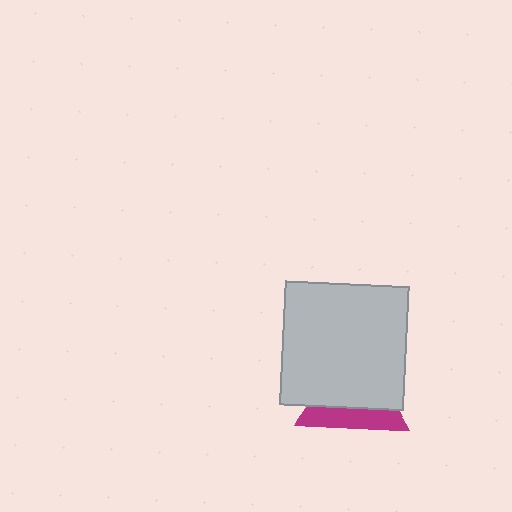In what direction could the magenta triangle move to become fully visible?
The magenta triangle could move down. That would shift it out from behind the light gray square entirely.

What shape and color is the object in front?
The object in front is a light gray square.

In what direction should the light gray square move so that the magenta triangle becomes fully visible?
The light gray square should move up. That is the shortest direction to clear the overlap and leave the magenta triangle fully visible.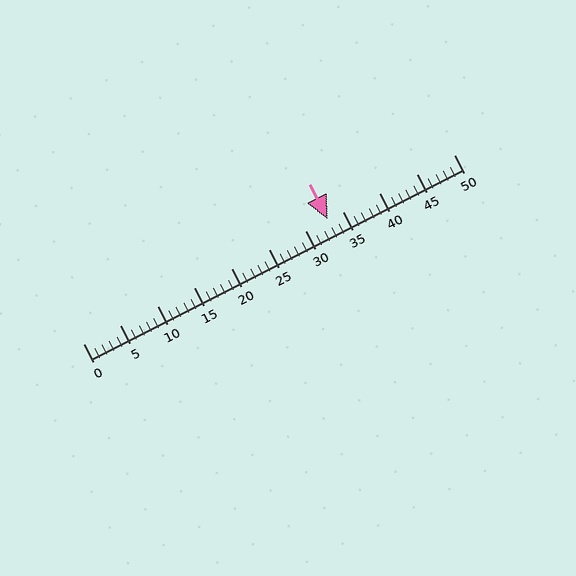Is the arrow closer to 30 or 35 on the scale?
The arrow is closer to 35.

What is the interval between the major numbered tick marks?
The major tick marks are spaced 5 units apart.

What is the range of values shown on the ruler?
The ruler shows values from 0 to 50.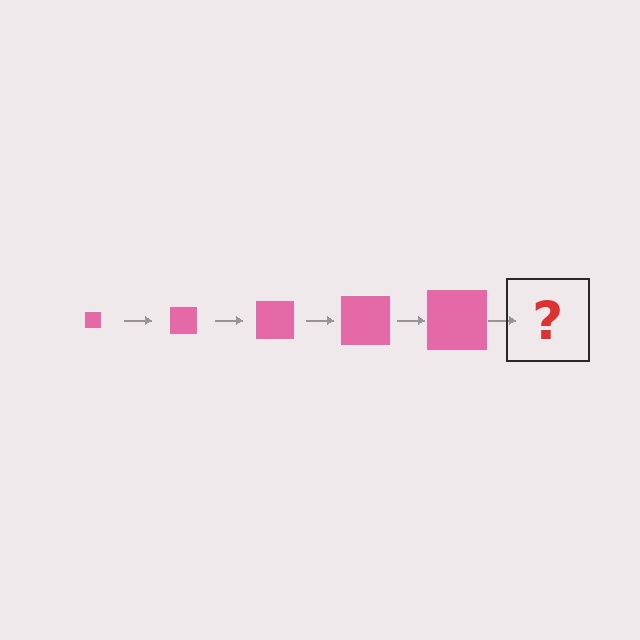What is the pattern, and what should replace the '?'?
The pattern is that the square gets progressively larger each step. The '?' should be a pink square, larger than the previous one.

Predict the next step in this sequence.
The next step is a pink square, larger than the previous one.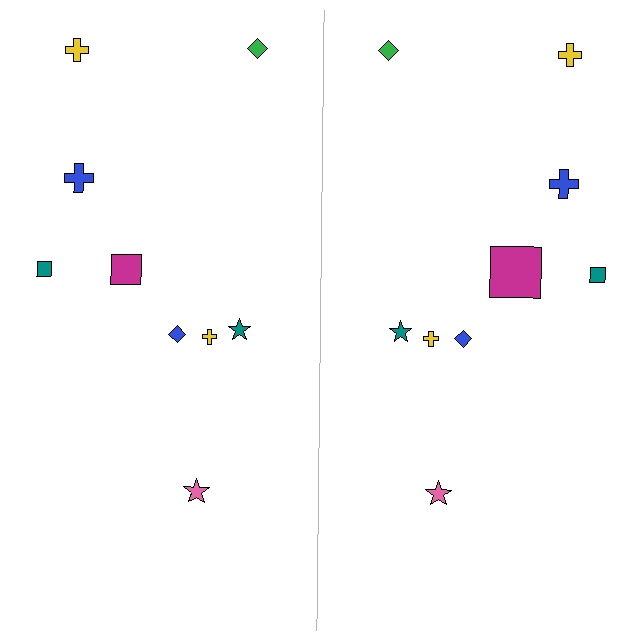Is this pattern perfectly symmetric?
No, the pattern is not perfectly symmetric. The magenta square on the right side has a different size than its mirror counterpart.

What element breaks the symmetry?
The magenta square on the right side has a different size than its mirror counterpart.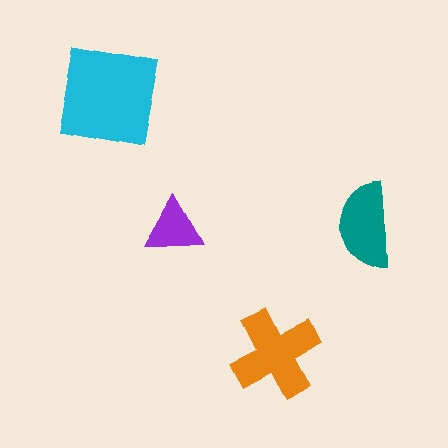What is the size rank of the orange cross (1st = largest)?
2nd.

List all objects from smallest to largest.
The purple triangle, the teal semicircle, the orange cross, the cyan square.